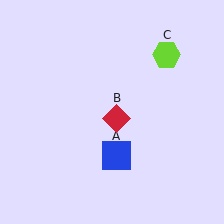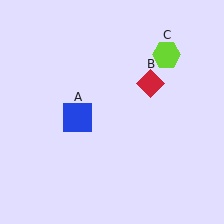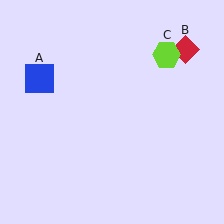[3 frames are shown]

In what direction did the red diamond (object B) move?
The red diamond (object B) moved up and to the right.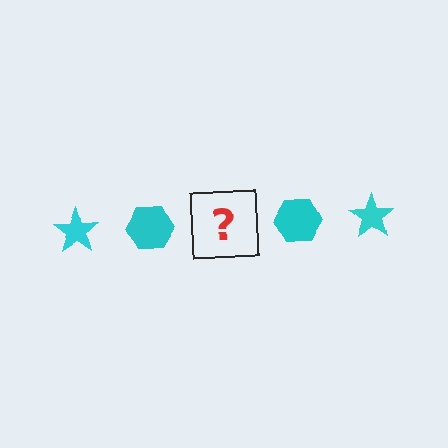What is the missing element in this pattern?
The missing element is a cyan star.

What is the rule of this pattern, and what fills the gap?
The rule is that the pattern cycles through star, hexagon shapes in cyan. The gap should be filled with a cyan star.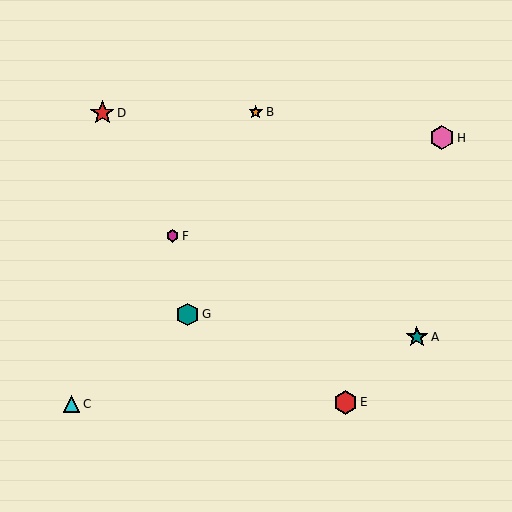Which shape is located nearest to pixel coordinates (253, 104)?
The orange star (labeled B) at (256, 112) is nearest to that location.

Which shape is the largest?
The red star (labeled D) is the largest.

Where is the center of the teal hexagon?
The center of the teal hexagon is at (187, 314).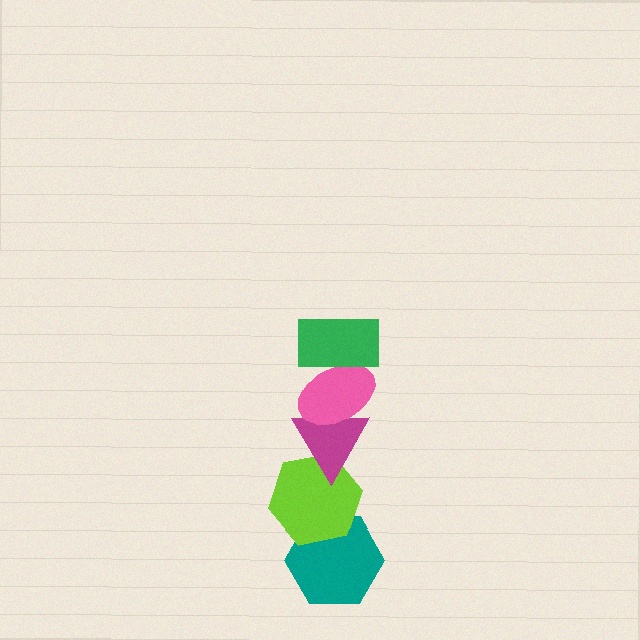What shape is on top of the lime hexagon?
The magenta triangle is on top of the lime hexagon.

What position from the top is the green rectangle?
The green rectangle is 1st from the top.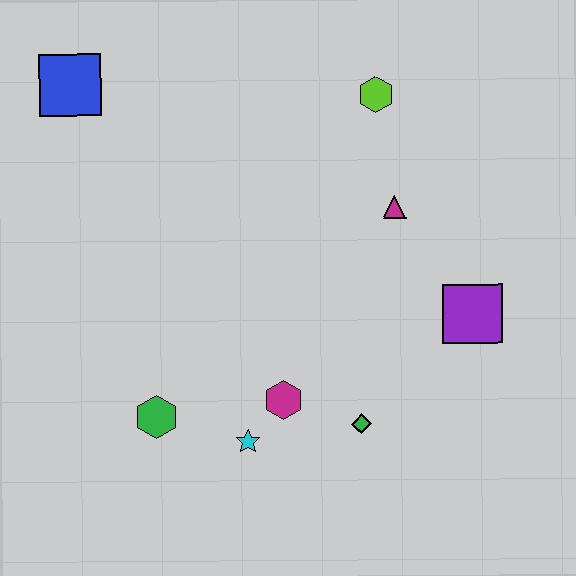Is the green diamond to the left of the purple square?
Yes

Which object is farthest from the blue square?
The purple square is farthest from the blue square.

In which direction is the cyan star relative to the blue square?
The cyan star is below the blue square.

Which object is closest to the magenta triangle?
The lime hexagon is closest to the magenta triangle.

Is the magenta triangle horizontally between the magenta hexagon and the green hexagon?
No